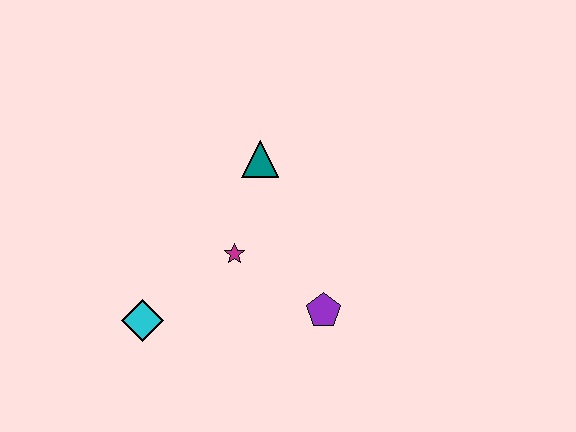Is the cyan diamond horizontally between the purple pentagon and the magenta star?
No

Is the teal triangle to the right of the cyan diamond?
Yes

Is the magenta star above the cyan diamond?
Yes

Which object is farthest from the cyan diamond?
The teal triangle is farthest from the cyan diamond.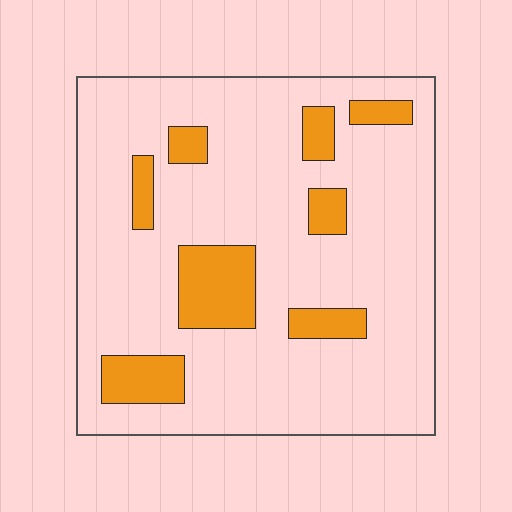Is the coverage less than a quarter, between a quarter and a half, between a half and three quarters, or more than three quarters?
Less than a quarter.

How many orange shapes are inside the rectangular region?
8.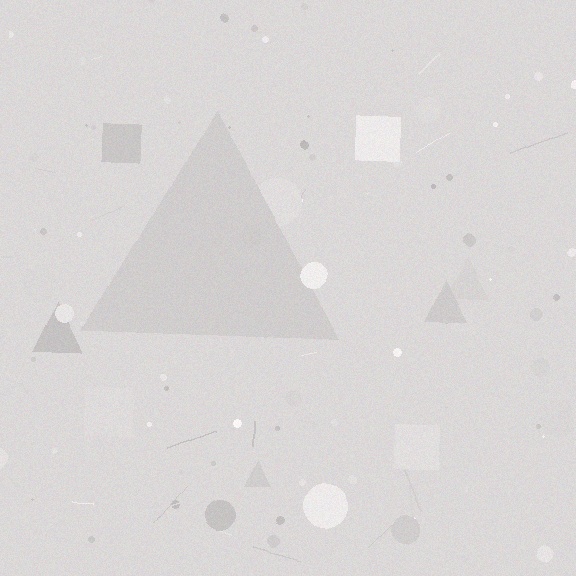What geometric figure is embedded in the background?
A triangle is embedded in the background.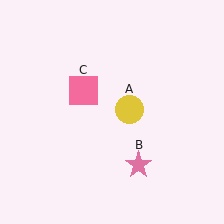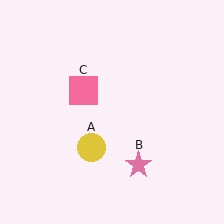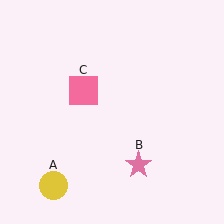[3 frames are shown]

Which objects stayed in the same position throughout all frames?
Pink star (object B) and pink square (object C) remained stationary.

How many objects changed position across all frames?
1 object changed position: yellow circle (object A).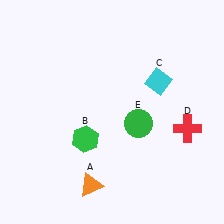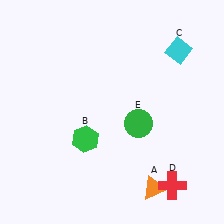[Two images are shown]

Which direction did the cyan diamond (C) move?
The cyan diamond (C) moved up.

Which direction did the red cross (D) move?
The red cross (D) moved down.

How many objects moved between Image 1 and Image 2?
3 objects moved between the two images.